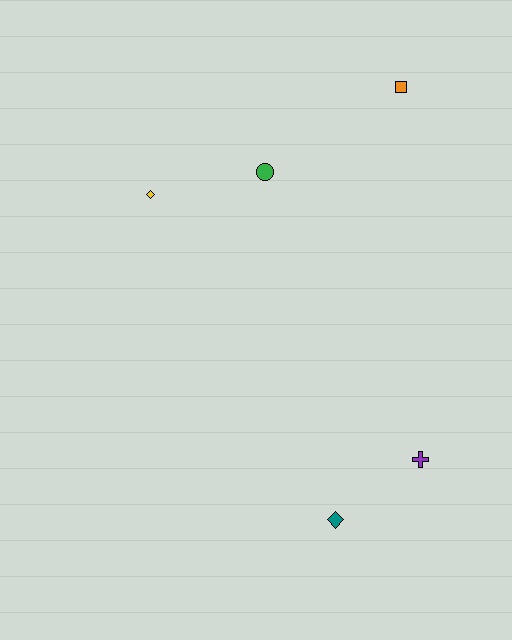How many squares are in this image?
There is 1 square.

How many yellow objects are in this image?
There is 1 yellow object.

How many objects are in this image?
There are 5 objects.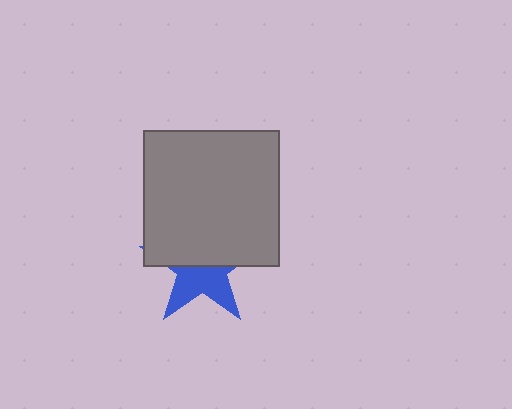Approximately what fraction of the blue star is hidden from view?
Roughly 56% of the blue star is hidden behind the gray square.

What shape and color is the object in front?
The object in front is a gray square.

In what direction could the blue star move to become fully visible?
The blue star could move down. That would shift it out from behind the gray square entirely.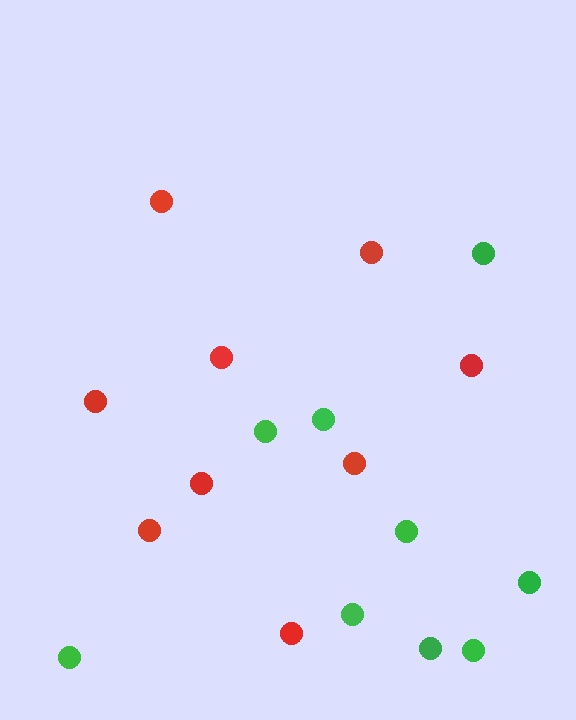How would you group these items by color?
There are 2 groups: one group of green circles (9) and one group of red circles (9).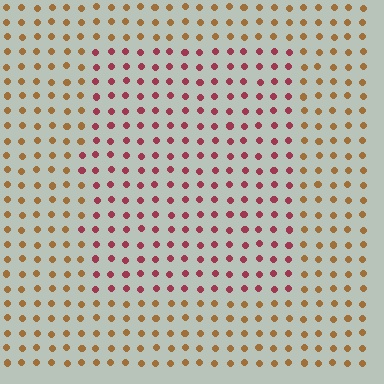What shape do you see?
I see a rectangle.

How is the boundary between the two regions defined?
The boundary is defined purely by a slight shift in hue (about 47 degrees). Spacing, size, and orientation are identical on both sides.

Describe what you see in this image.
The image is filled with small brown elements in a uniform arrangement. A rectangle-shaped region is visible where the elements are tinted to a slightly different hue, forming a subtle color boundary.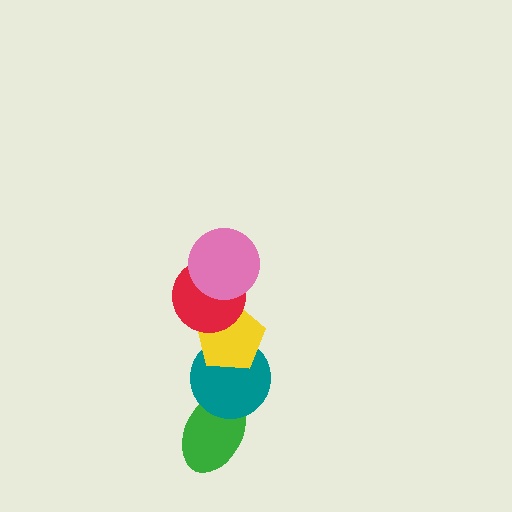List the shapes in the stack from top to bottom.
From top to bottom: the pink circle, the red circle, the yellow pentagon, the teal circle, the green ellipse.